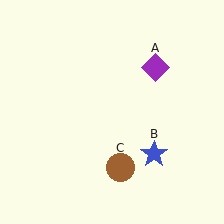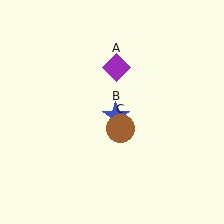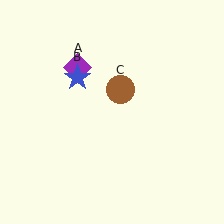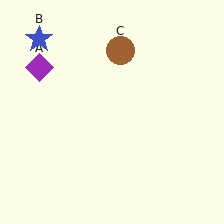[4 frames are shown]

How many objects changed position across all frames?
3 objects changed position: purple diamond (object A), blue star (object B), brown circle (object C).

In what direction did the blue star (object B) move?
The blue star (object B) moved up and to the left.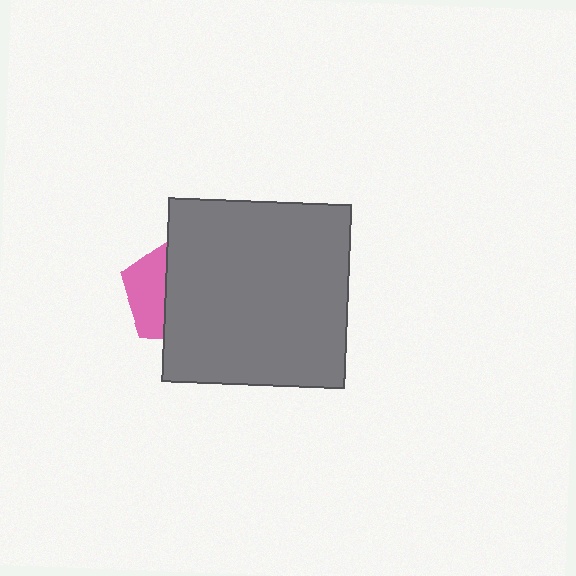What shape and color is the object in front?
The object in front is a gray square.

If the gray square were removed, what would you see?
You would see the complete pink pentagon.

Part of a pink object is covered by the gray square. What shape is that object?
It is a pentagon.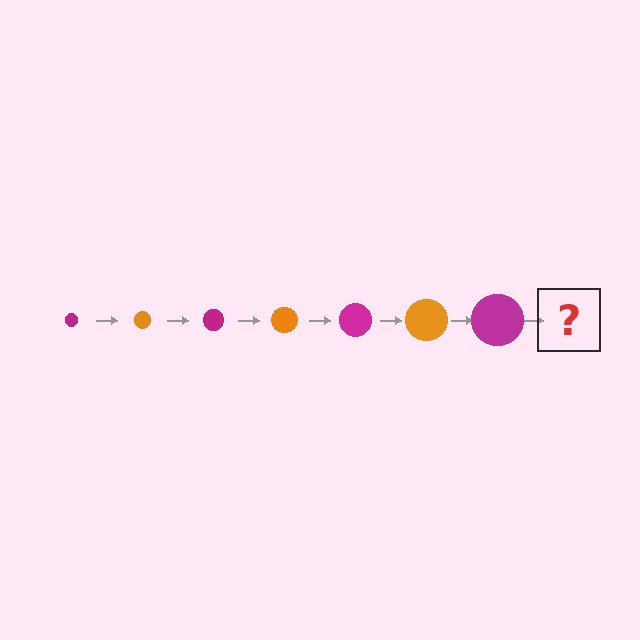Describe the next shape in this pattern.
It should be an orange circle, larger than the previous one.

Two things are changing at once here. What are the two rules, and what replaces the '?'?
The two rules are that the circle grows larger each step and the color cycles through magenta and orange. The '?' should be an orange circle, larger than the previous one.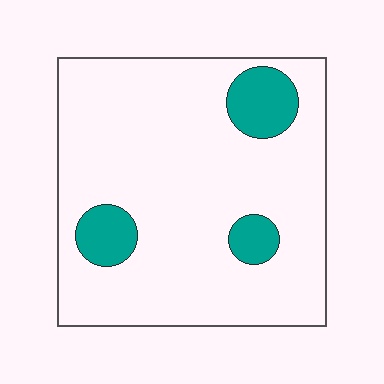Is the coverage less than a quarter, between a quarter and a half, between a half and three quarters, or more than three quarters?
Less than a quarter.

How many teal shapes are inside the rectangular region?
3.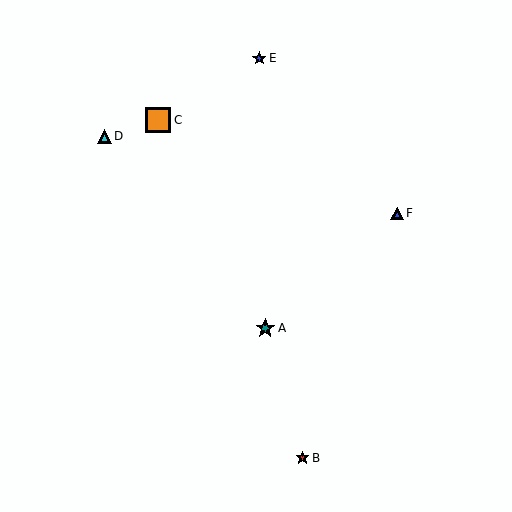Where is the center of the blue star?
The center of the blue star is at (259, 58).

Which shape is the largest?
The orange square (labeled C) is the largest.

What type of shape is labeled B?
Shape B is a red star.